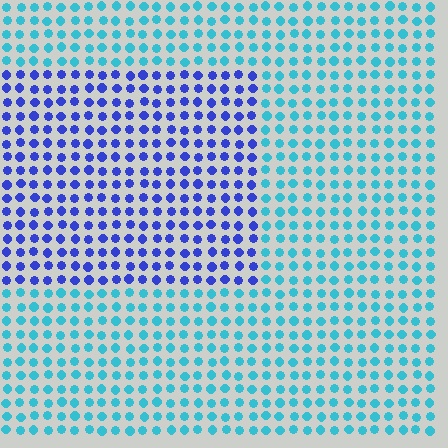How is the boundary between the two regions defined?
The boundary is defined purely by a slight shift in hue (about 49 degrees). Spacing, size, and orientation are identical on both sides.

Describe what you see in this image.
The image is filled with small cyan elements in a uniform arrangement. A rectangle-shaped region is visible where the elements are tinted to a slightly different hue, forming a subtle color boundary.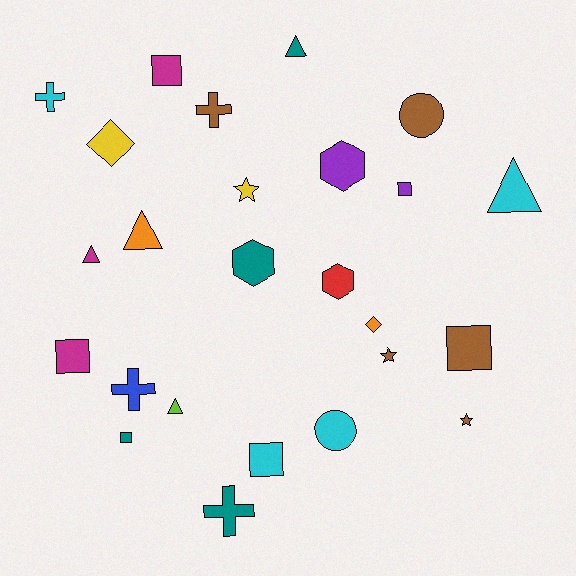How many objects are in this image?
There are 25 objects.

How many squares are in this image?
There are 6 squares.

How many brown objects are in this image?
There are 5 brown objects.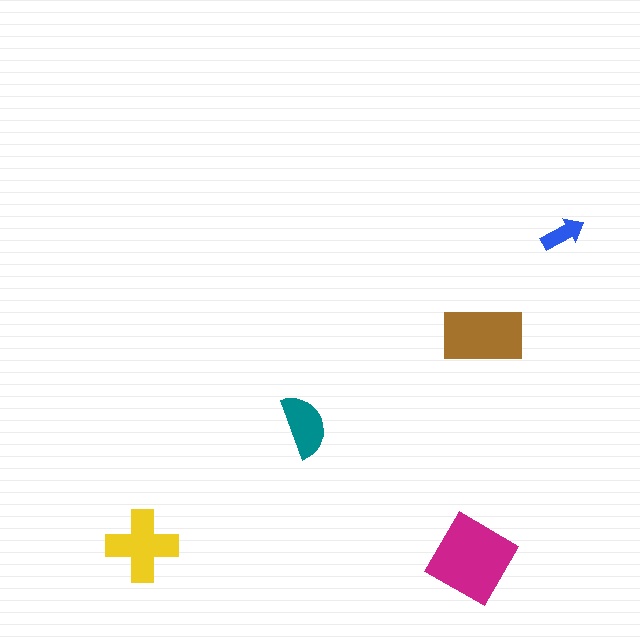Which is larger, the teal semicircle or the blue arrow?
The teal semicircle.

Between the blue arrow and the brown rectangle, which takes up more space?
The brown rectangle.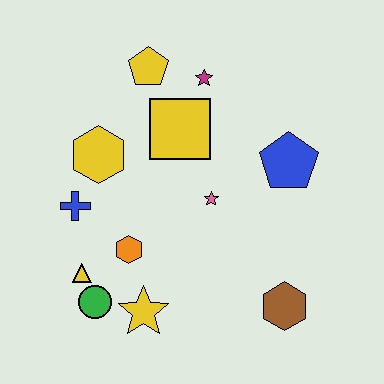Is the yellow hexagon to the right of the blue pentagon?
No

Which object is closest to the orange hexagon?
The yellow triangle is closest to the orange hexagon.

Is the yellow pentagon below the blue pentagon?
No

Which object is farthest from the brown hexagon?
The yellow pentagon is farthest from the brown hexagon.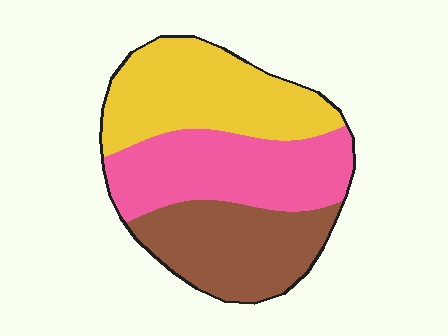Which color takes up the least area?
Brown, at roughly 30%.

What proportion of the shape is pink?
Pink takes up between a quarter and a half of the shape.